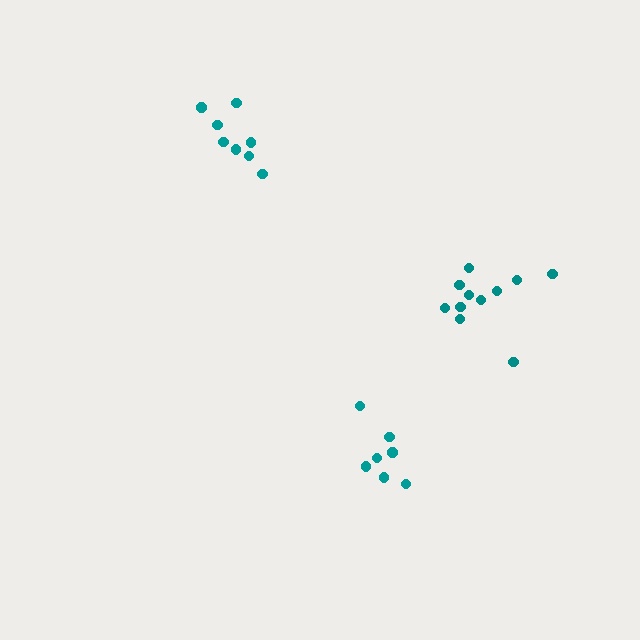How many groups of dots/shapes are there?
There are 3 groups.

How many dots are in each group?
Group 1: 11 dots, Group 2: 7 dots, Group 3: 8 dots (26 total).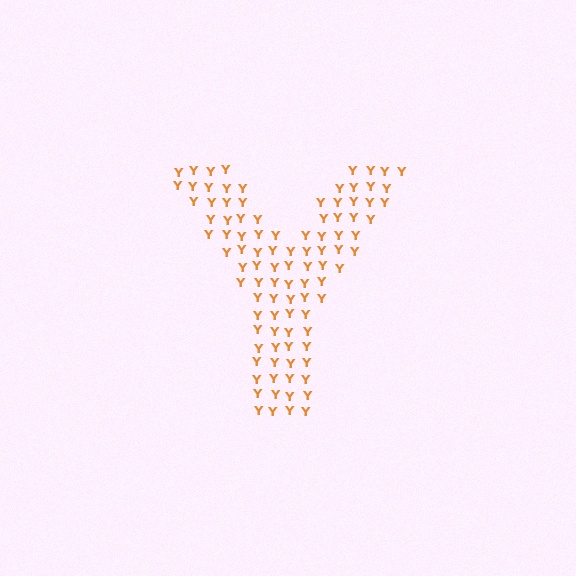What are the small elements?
The small elements are letter Y's.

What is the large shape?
The large shape is the letter Y.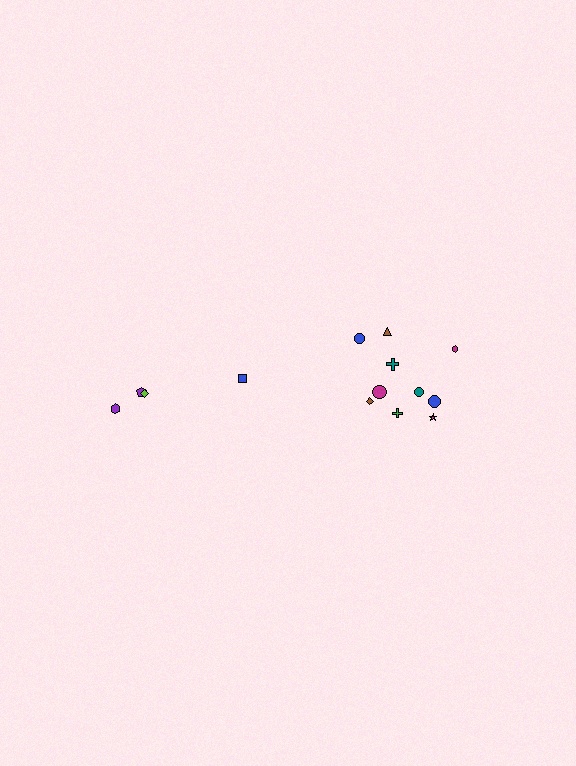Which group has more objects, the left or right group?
The right group.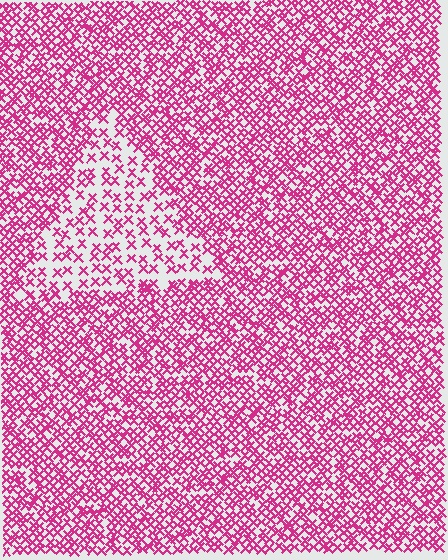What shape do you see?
I see a triangle.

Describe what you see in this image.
The image contains small magenta elements arranged at two different densities. A triangle-shaped region is visible where the elements are less densely packed than the surrounding area.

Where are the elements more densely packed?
The elements are more densely packed outside the triangle boundary.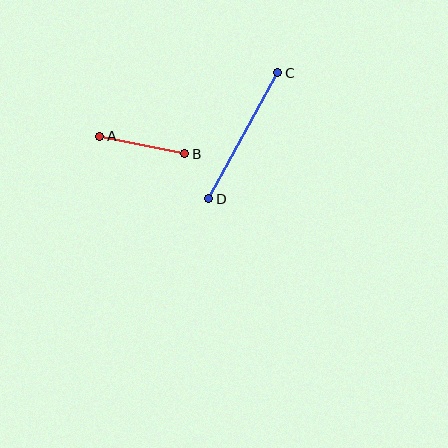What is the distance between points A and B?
The distance is approximately 86 pixels.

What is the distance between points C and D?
The distance is approximately 144 pixels.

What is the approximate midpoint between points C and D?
The midpoint is at approximately (243, 136) pixels.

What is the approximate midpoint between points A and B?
The midpoint is at approximately (142, 145) pixels.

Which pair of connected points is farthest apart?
Points C and D are farthest apart.